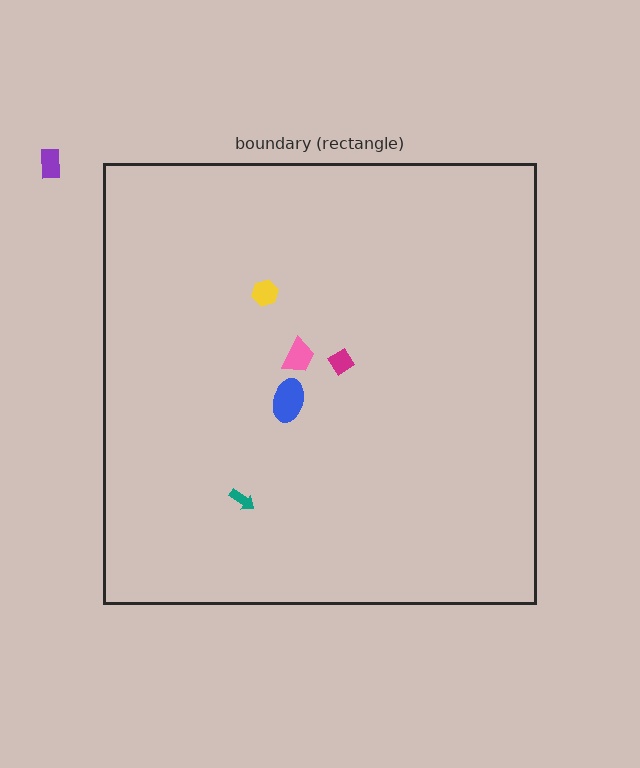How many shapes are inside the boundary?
5 inside, 1 outside.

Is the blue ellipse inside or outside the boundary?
Inside.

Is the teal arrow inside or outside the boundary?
Inside.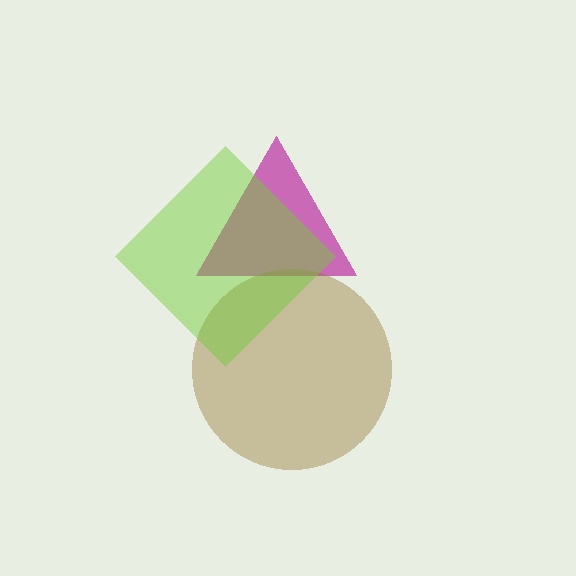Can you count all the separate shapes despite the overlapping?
Yes, there are 3 separate shapes.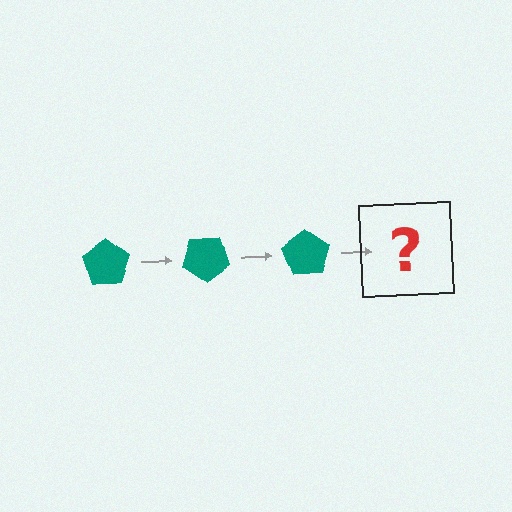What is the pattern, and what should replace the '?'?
The pattern is that the pentagon rotates 35 degrees each step. The '?' should be a teal pentagon rotated 105 degrees.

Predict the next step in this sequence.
The next step is a teal pentagon rotated 105 degrees.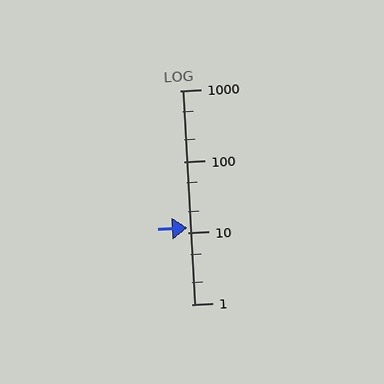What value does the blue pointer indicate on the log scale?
The pointer indicates approximately 12.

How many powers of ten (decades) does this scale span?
The scale spans 3 decades, from 1 to 1000.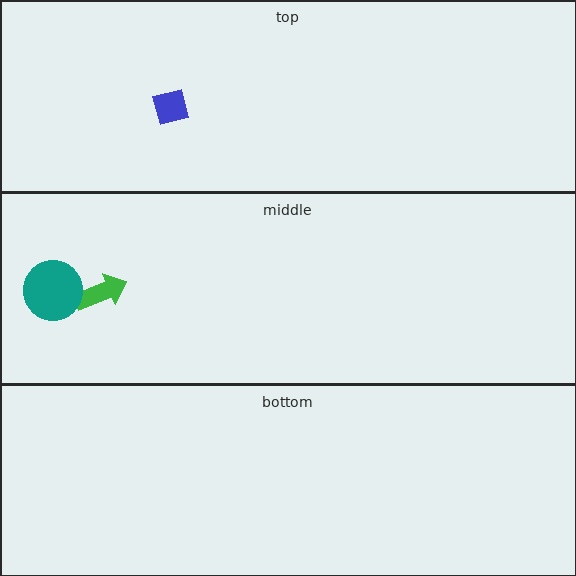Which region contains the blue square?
The top region.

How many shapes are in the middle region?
2.